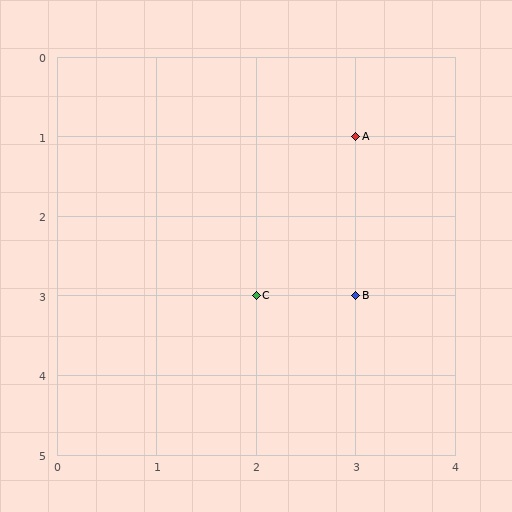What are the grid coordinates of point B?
Point B is at grid coordinates (3, 3).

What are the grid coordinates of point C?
Point C is at grid coordinates (2, 3).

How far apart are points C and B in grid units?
Points C and B are 1 column apart.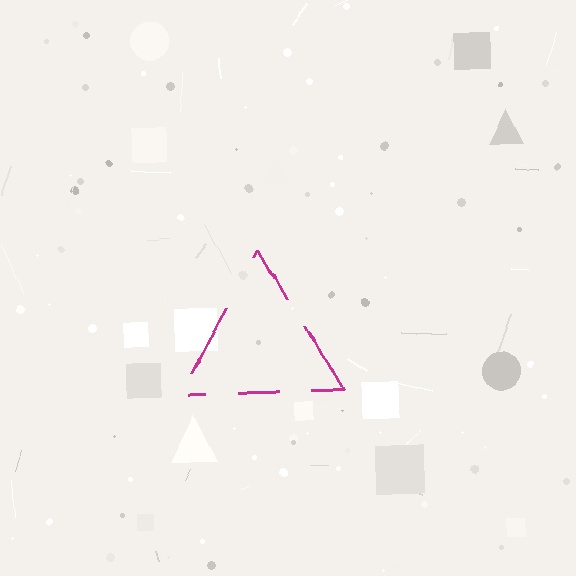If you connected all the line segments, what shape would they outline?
They would outline a triangle.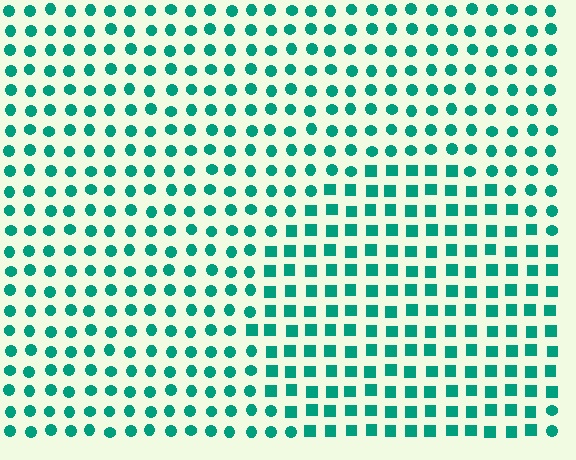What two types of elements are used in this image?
The image uses squares inside the circle region and circles outside it.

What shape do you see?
I see a circle.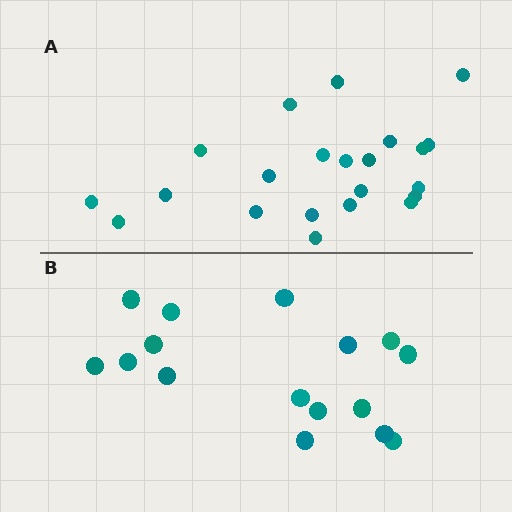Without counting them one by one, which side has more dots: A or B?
Region A (the top region) has more dots.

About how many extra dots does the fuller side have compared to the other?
Region A has about 6 more dots than region B.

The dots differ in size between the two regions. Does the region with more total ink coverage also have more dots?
No. Region B has more total ink coverage because its dots are larger, but region A actually contains more individual dots. Total area can be misleading — the number of items is what matters here.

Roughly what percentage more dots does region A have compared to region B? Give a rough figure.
About 40% more.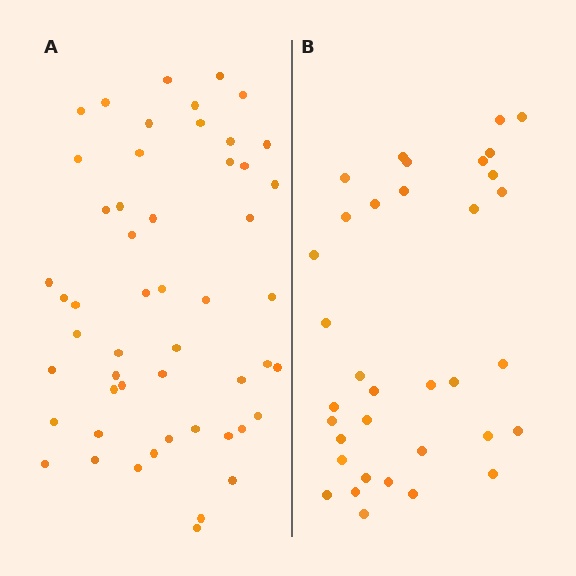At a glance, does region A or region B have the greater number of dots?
Region A (the left region) has more dots.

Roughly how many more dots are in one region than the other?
Region A has approximately 15 more dots than region B.